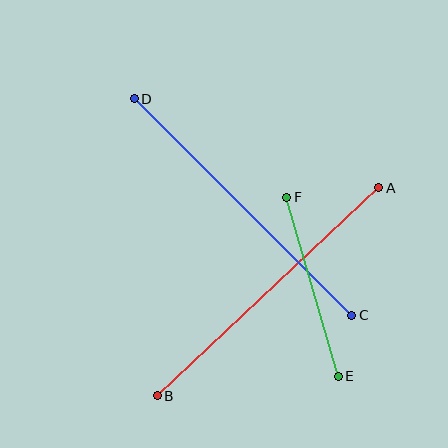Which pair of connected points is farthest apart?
Points C and D are farthest apart.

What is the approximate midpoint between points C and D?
The midpoint is at approximately (243, 207) pixels.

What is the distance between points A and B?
The distance is approximately 304 pixels.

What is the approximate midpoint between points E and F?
The midpoint is at approximately (312, 287) pixels.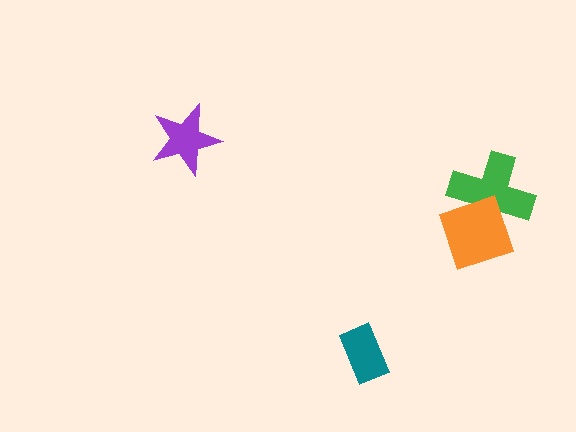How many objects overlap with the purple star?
0 objects overlap with the purple star.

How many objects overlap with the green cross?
1 object overlaps with the green cross.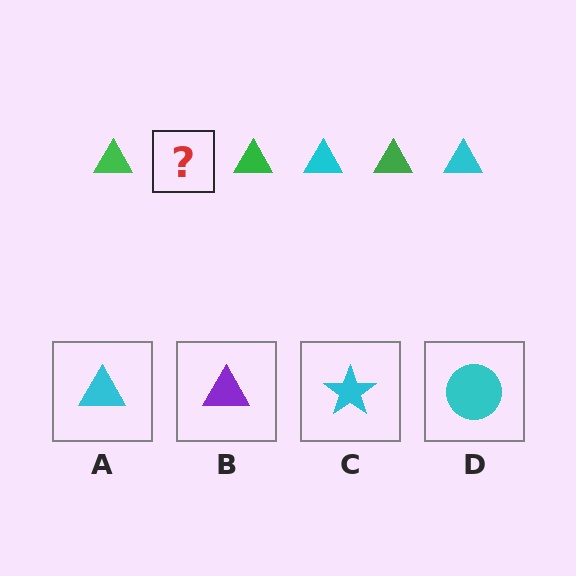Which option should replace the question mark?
Option A.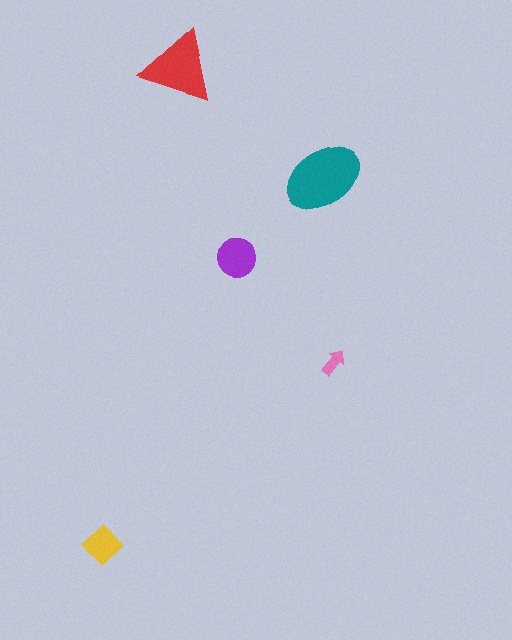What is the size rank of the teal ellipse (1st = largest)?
1st.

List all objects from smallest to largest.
The pink arrow, the yellow diamond, the purple circle, the red triangle, the teal ellipse.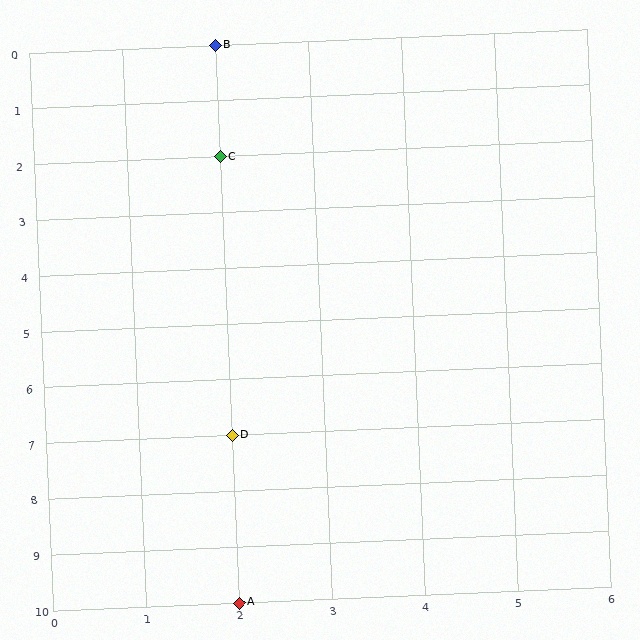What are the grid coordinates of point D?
Point D is at grid coordinates (2, 7).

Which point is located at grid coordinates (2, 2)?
Point C is at (2, 2).